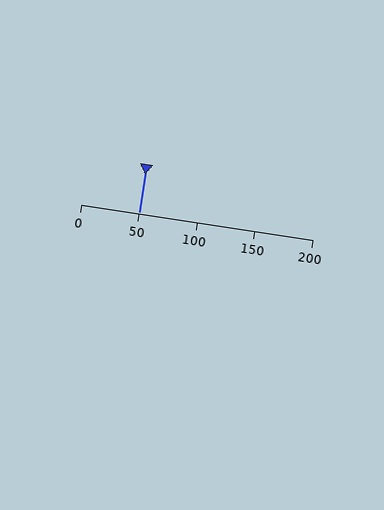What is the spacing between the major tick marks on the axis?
The major ticks are spaced 50 apart.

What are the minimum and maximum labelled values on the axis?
The axis runs from 0 to 200.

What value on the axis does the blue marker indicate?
The marker indicates approximately 50.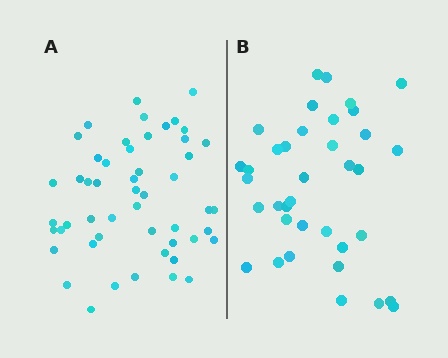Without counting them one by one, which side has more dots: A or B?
Region A (the left region) has more dots.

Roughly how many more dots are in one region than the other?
Region A has approximately 15 more dots than region B.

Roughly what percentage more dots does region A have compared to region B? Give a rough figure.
About 40% more.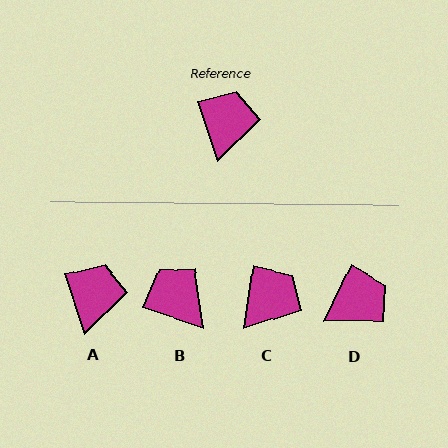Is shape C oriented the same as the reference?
No, it is off by about 26 degrees.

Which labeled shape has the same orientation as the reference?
A.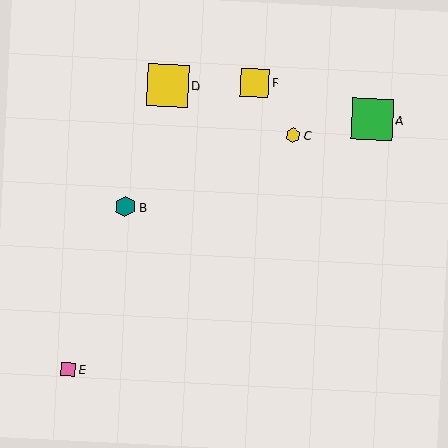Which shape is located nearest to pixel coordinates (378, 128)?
The green square (labeled A) at (372, 119) is nearest to that location.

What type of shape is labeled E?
Shape E is a pink square.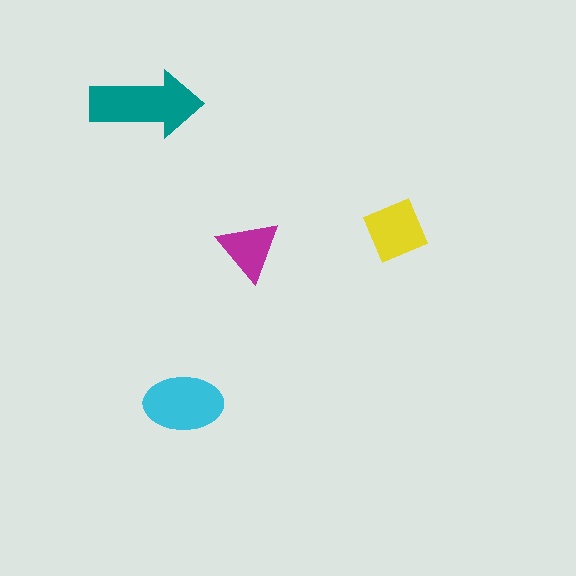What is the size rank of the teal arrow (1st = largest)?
1st.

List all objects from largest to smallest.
The teal arrow, the cyan ellipse, the yellow diamond, the magenta triangle.